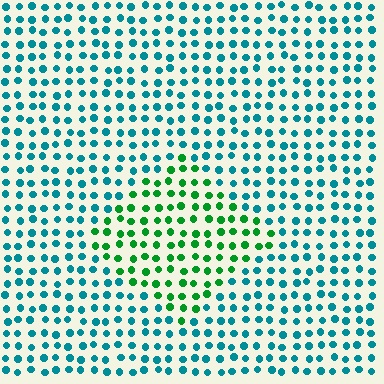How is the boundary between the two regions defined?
The boundary is defined purely by a slight shift in hue (about 51 degrees). Spacing, size, and orientation are identical on both sides.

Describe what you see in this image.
The image is filled with small teal elements in a uniform arrangement. A diamond-shaped region is visible where the elements are tinted to a slightly different hue, forming a subtle color boundary.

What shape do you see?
I see a diamond.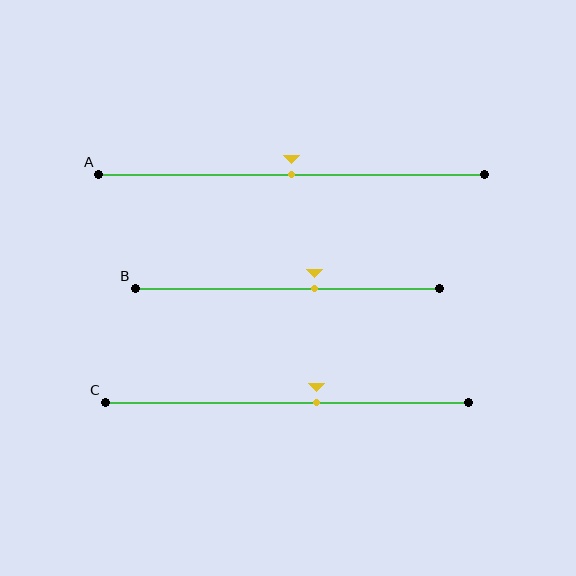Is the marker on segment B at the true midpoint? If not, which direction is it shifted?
No, the marker on segment B is shifted to the right by about 9% of the segment length.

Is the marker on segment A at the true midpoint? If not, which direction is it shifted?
Yes, the marker on segment A is at the true midpoint.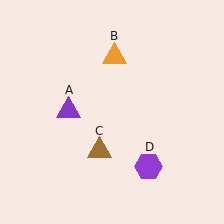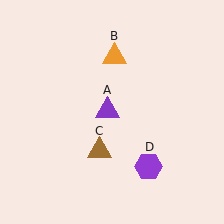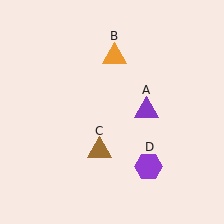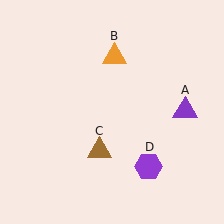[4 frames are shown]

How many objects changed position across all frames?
1 object changed position: purple triangle (object A).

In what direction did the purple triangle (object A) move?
The purple triangle (object A) moved right.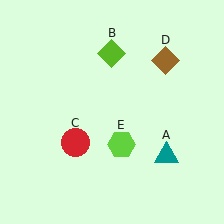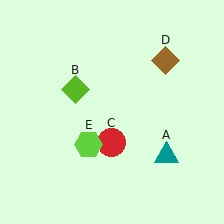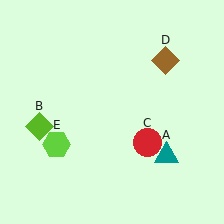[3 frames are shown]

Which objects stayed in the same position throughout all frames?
Teal triangle (object A) and brown diamond (object D) remained stationary.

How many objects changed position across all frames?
3 objects changed position: lime diamond (object B), red circle (object C), lime hexagon (object E).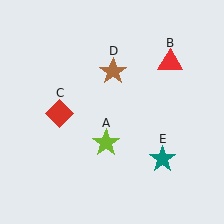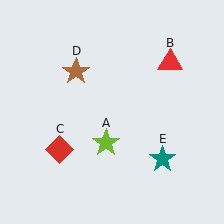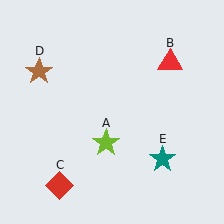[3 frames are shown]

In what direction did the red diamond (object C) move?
The red diamond (object C) moved down.